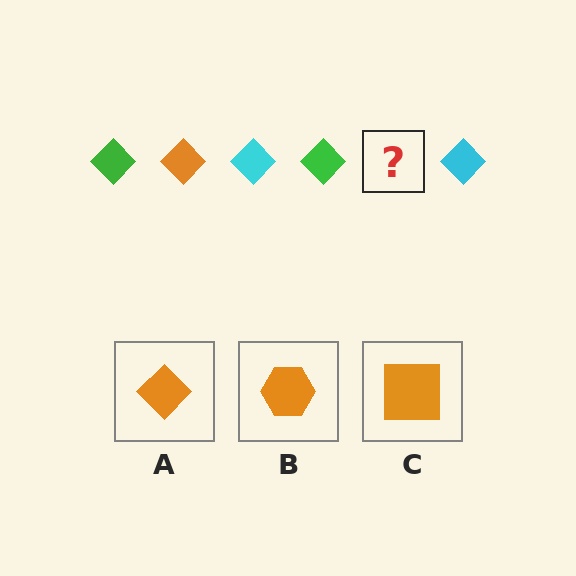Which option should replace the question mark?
Option A.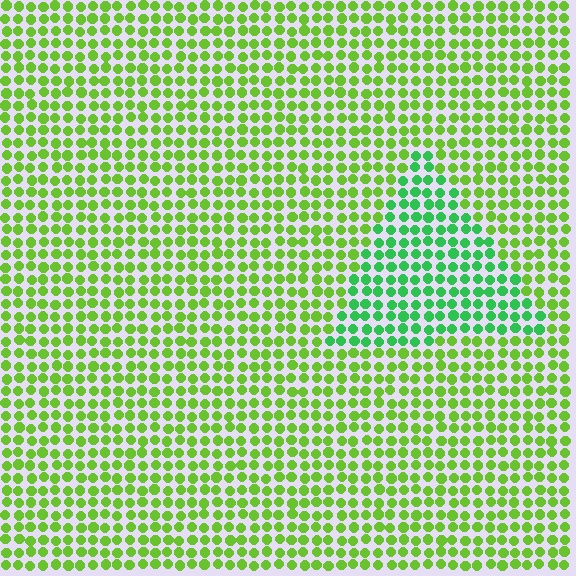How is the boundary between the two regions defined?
The boundary is defined purely by a slight shift in hue (about 37 degrees). Spacing, size, and orientation are identical on both sides.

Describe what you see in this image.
The image is filled with small lime elements in a uniform arrangement. A triangle-shaped region is visible where the elements are tinted to a slightly different hue, forming a subtle color boundary.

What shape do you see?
I see a triangle.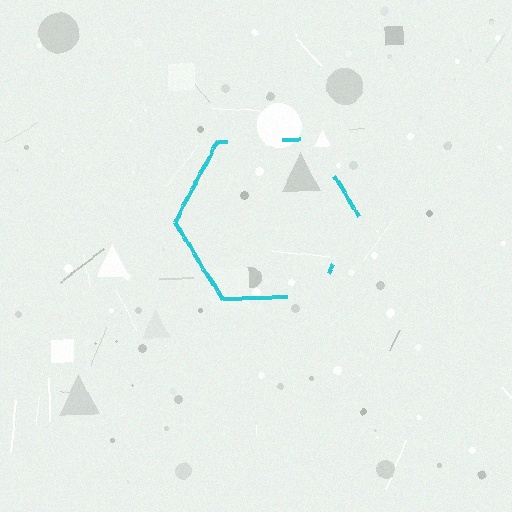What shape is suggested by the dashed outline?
The dashed outline suggests a hexagon.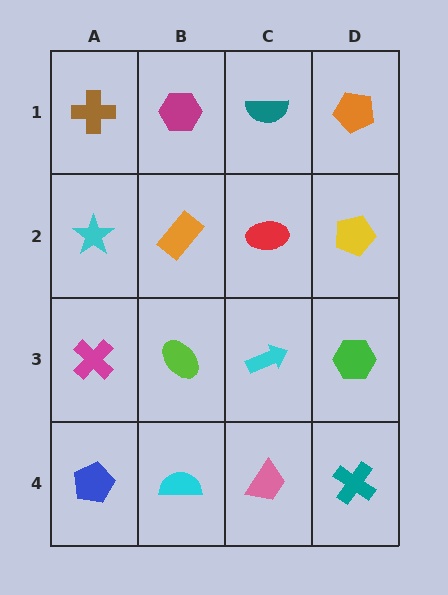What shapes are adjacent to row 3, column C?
A red ellipse (row 2, column C), a pink trapezoid (row 4, column C), a lime ellipse (row 3, column B), a green hexagon (row 3, column D).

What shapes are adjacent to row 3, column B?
An orange rectangle (row 2, column B), a cyan semicircle (row 4, column B), a magenta cross (row 3, column A), a cyan arrow (row 3, column C).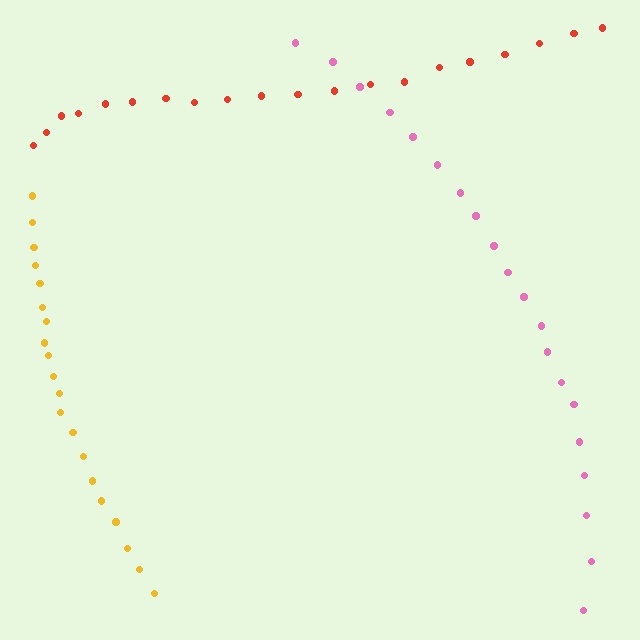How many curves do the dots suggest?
There are 3 distinct paths.